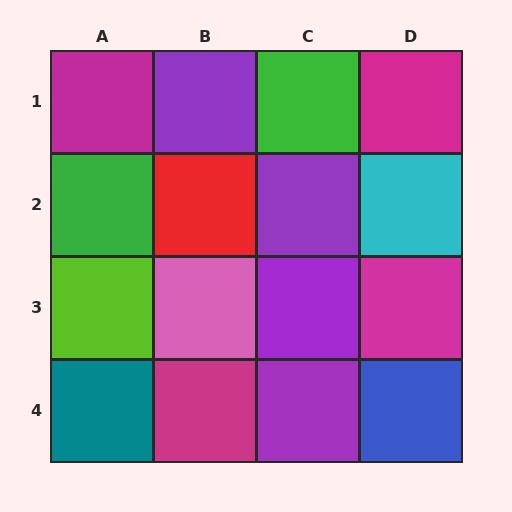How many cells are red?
1 cell is red.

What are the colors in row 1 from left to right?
Magenta, purple, green, magenta.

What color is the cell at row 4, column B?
Magenta.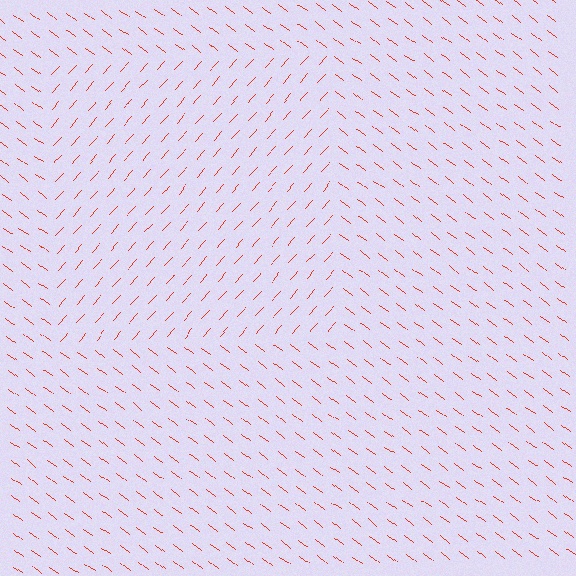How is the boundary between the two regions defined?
The boundary is defined purely by a change in line orientation (approximately 85 degrees difference). All lines are the same color and thickness.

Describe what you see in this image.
The image is filled with small red line segments. A rectangle region in the image has lines oriented differently from the surrounding lines, creating a visible texture boundary.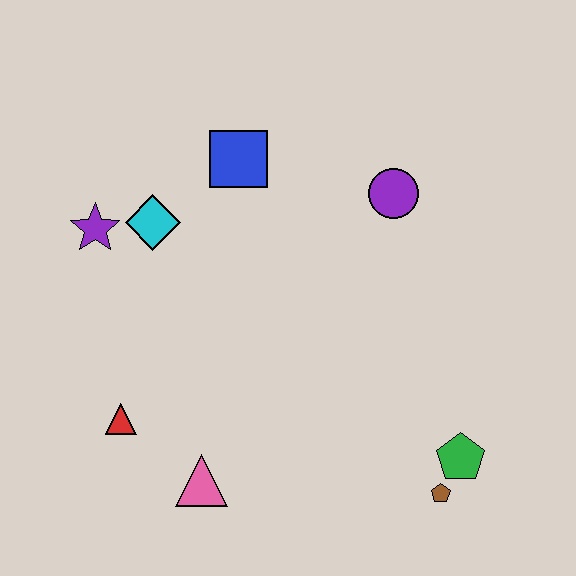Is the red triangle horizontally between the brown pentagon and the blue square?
No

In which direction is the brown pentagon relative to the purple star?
The brown pentagon is to the right of the purple star.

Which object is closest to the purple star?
The cyan diamond is closest to the purple star.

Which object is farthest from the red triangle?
The purple circle is farthest from the red triangle.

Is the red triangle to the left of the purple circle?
Yes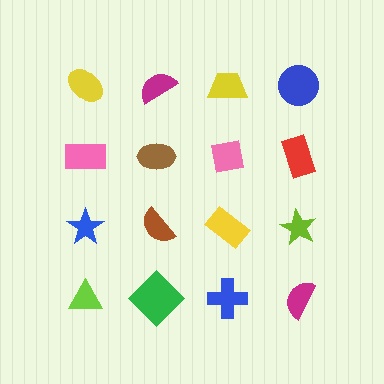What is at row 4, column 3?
A blue cross.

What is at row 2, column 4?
A red rectangle.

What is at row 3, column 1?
A blue star.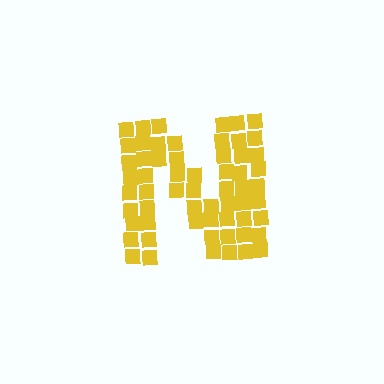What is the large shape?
The large shape is the letter N.